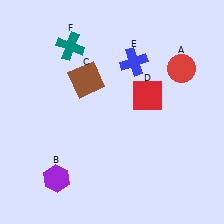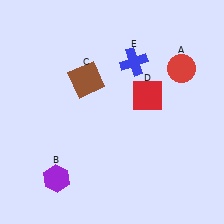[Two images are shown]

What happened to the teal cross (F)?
The teal cross (F) was removed in Image 2. It was in the top-left area of Image 1.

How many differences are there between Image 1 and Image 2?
There is 1 difference between the two images.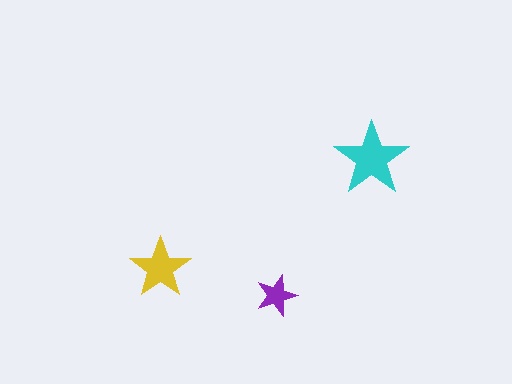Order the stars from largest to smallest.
the cyan one, the yellow one, the purple one.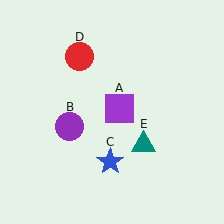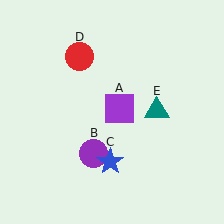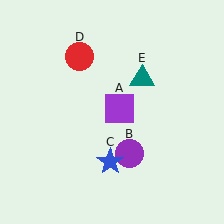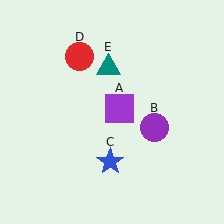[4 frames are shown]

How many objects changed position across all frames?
2 objects changed position: purple circle (object B), teal triangle (object E).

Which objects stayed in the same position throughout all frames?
Purple square (object A) and blue star (object C) and red circle (object D) remained stationary.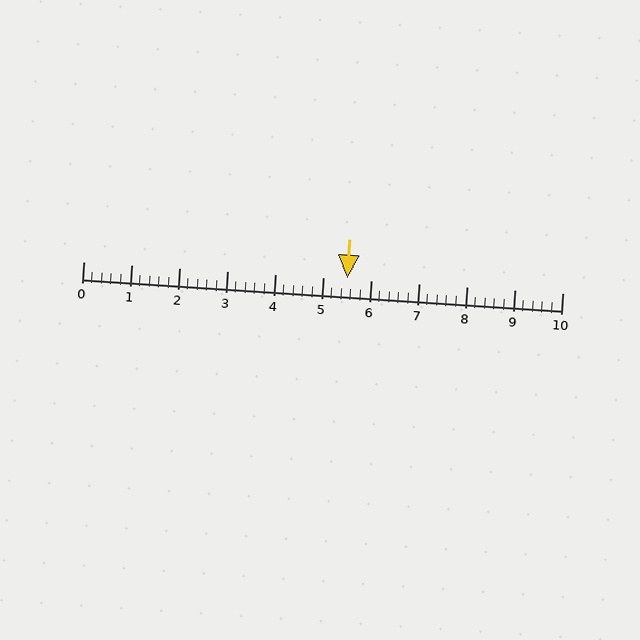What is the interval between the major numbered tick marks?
The major tick marks are spaced 1 units apart.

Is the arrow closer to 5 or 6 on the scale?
The arrow is closer to 6.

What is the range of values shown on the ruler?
The ruler shows values from 0 to 10.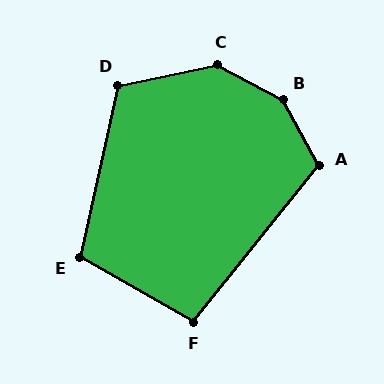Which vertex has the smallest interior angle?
F, at approximately 99 degrees.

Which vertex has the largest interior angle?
B, at approximately 147 degrees.